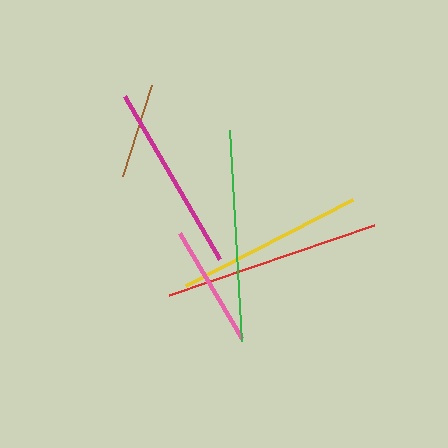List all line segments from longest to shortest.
From longest to shortest: red, green, magenta, yellow, pink, brown.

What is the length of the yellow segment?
The yellow segment is approximately 188 pixels long.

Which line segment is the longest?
The red line is the longest at approximately 217 pixels.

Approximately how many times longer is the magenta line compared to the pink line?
The magenta line is approximately 1.6 times the length of the pink line.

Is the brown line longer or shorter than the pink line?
The pink line is longer than the brown line.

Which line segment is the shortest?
The brown line is the shortest at approximately 95 pixels.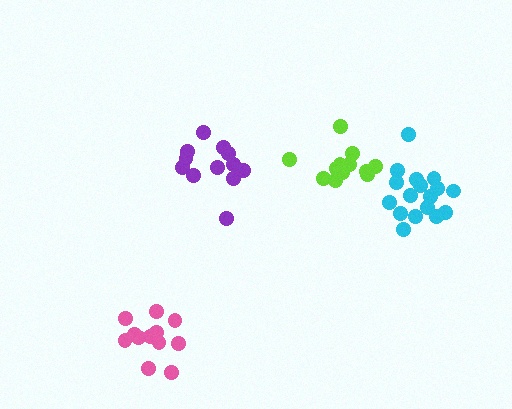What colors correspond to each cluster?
The clusters are colored: purple, lime, pink, cyan.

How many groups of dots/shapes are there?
There are 4 groups.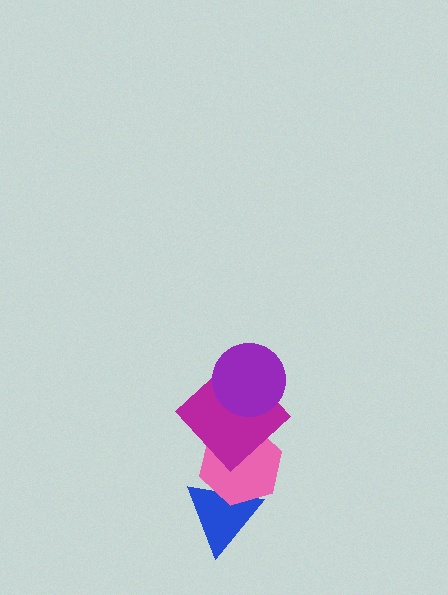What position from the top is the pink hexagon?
The pink hexagon is 3rd from the top.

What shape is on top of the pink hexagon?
The magenta diamond is on top of the pink hexagon.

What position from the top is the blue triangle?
The blue triangle is 4th from the top.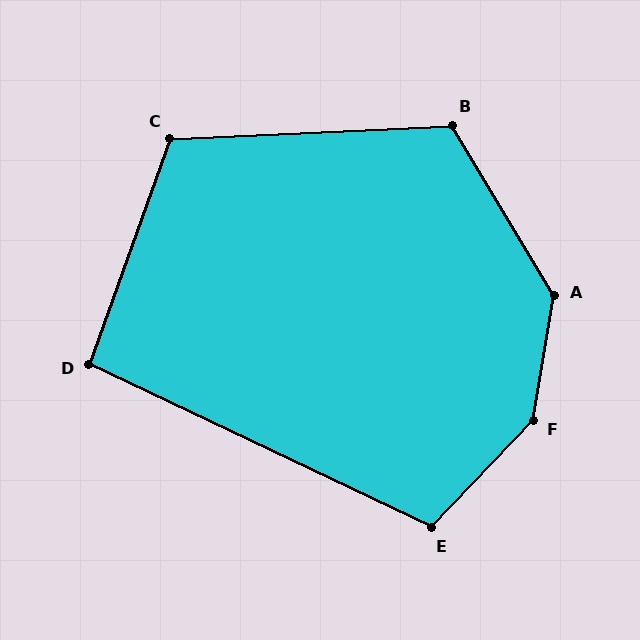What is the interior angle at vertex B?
Approximately 118 degrees (obtuse).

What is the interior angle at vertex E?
Approximately 108 degrees (obtuse).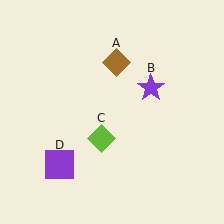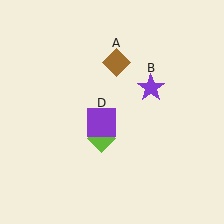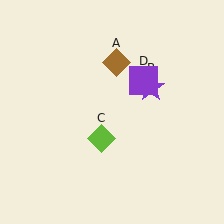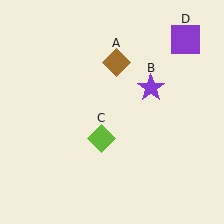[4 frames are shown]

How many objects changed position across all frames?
1 object changed position: purple square (object D).